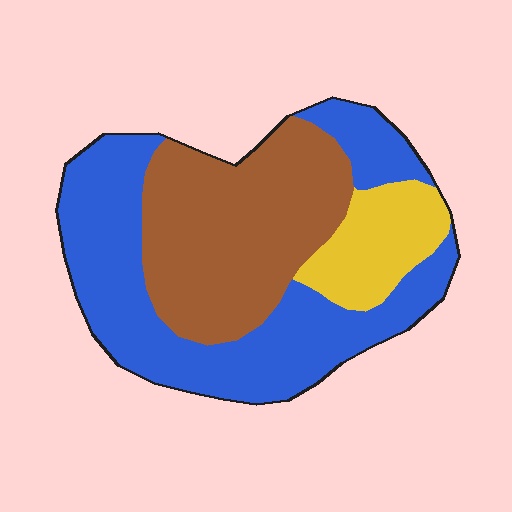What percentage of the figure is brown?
Brown covers 38% of the figure.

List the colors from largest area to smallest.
From largest to smallest: blue, brown, yellow.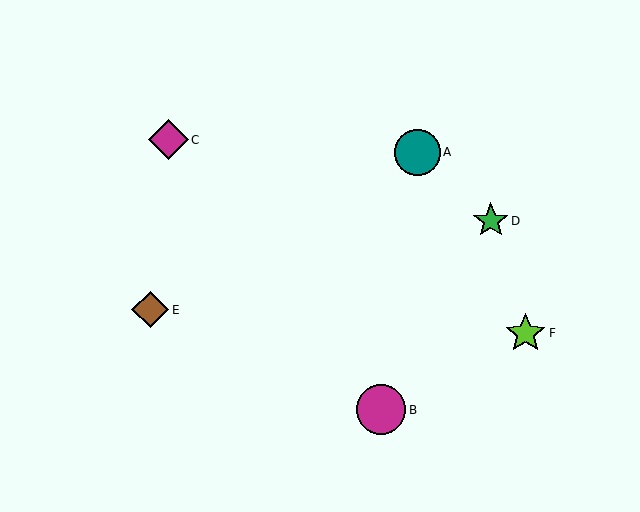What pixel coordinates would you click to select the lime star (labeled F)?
Click at (526, 333) to select the lime star F.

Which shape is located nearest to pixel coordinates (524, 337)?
The lime star (labeled F) at (526, 333) is nearest to that location.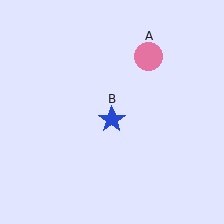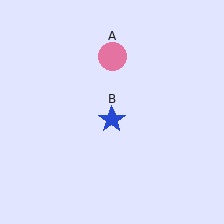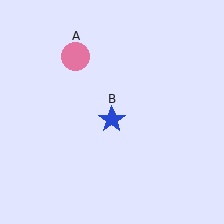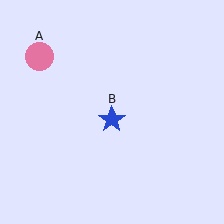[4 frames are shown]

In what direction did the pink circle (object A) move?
The pink circle (object A) moved left.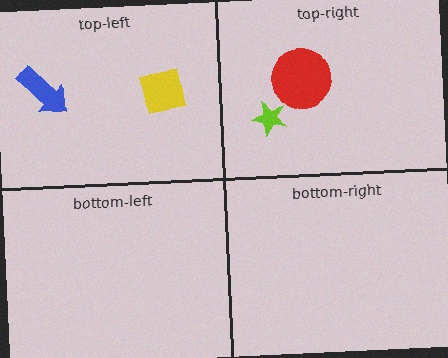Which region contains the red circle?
The top-right region.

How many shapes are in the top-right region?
2.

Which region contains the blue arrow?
The top-left region.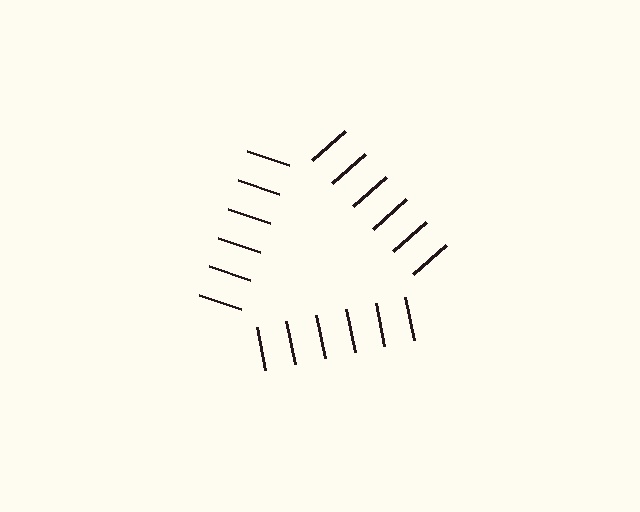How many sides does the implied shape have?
3 sides — the line-ends trace a triangle.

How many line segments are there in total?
18 — 6 along each of the 3 edges.